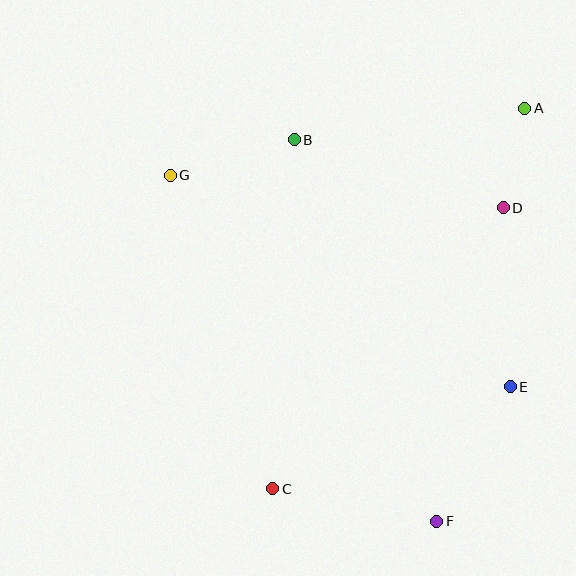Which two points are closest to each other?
Points A and D are closest to each other.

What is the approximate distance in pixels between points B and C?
The distance between B and C is approximately 350 pixels.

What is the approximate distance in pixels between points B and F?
The distance between B and F is approximately 407 pixels.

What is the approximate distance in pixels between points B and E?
The distance between B and E is approximately 328 pixels.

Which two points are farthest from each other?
Points A and C are farthest from each other.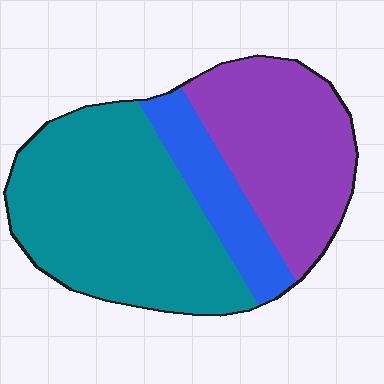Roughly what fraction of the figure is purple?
Purple covers roughly 35% of the figure.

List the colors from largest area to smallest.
From largest to smallest: teal, purple, blue.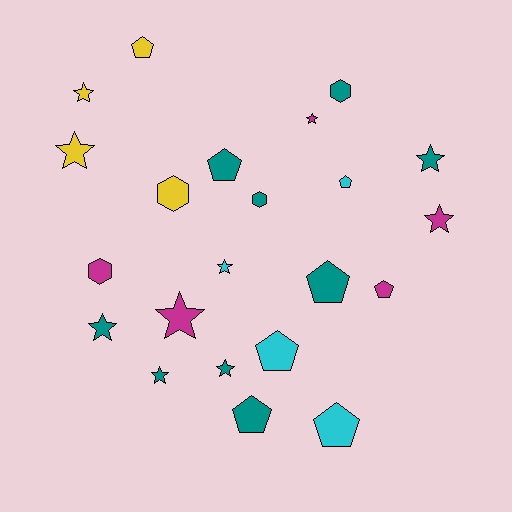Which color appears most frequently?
Teal, with 9 objects.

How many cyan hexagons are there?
There are no cyan hexagons.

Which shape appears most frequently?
Star, with 10 objects.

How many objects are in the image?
There are 22 objects.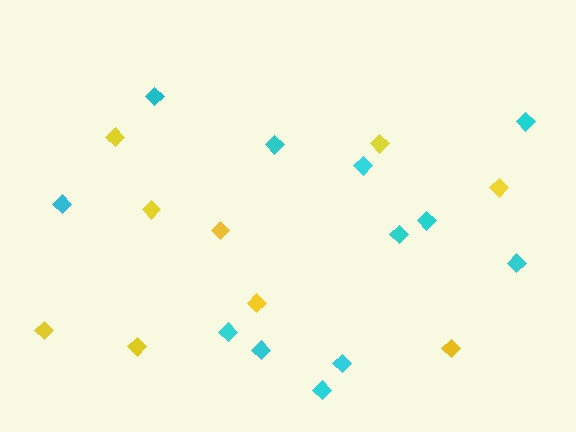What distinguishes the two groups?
There are 2 groups: one group of cyan diamonds (12) and one group of yellow diamonds (9).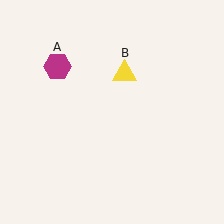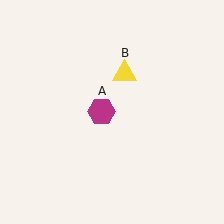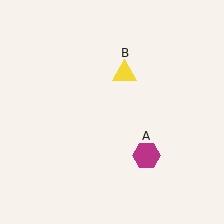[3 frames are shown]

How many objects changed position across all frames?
1 object changed position: magenta hexagon (object A).